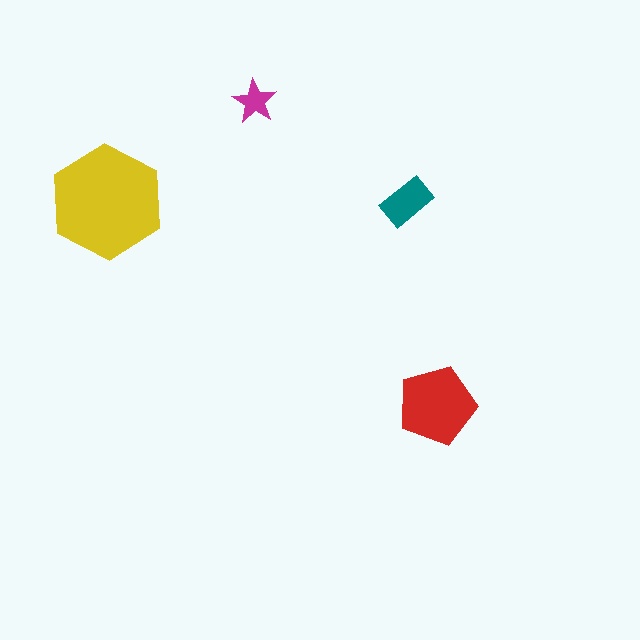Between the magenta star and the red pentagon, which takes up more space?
The red pentagon.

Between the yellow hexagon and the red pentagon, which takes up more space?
The yellow hexagon.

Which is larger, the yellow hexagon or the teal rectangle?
The yellow hexagon.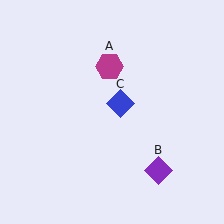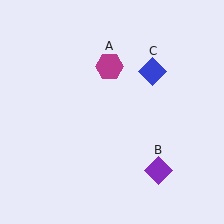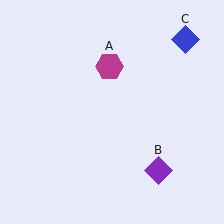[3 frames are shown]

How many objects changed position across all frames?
1 object changed position: blue diamond (object C).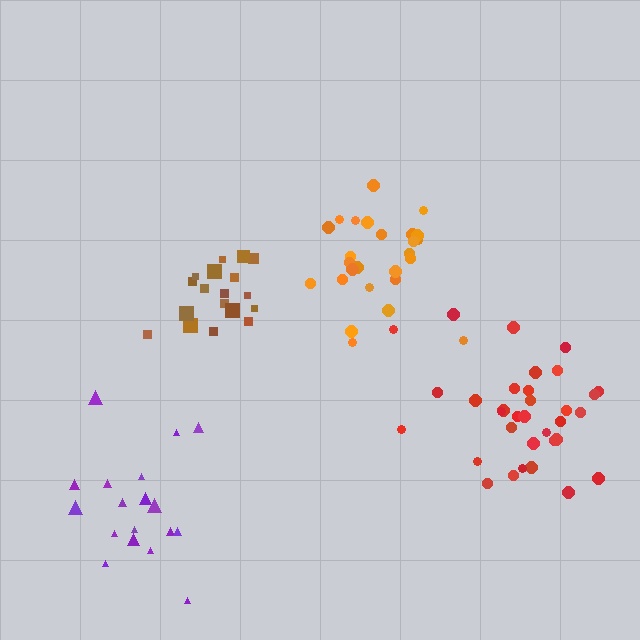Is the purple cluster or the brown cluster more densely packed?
Brown.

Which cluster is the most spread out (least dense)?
Purple.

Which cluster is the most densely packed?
Brown.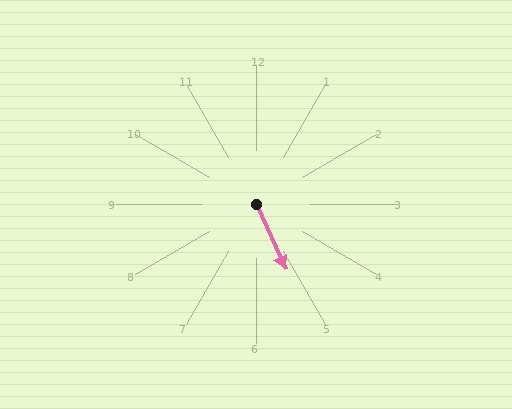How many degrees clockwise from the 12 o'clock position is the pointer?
Approximately 155 degrees.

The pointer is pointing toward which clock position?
Roughly 5 o'clock.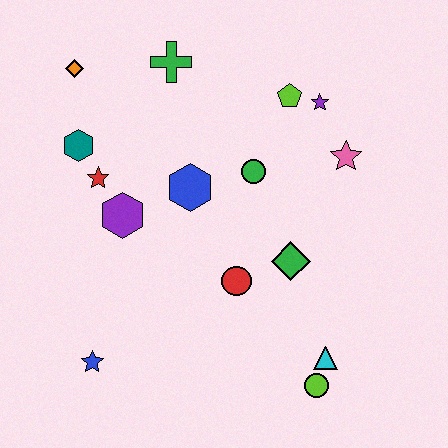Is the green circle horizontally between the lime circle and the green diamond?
No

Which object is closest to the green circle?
The blue hexagon is closest to the green circle.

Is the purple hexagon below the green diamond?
No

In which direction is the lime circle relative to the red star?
The lime circle is to the right of the red star.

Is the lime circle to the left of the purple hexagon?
No